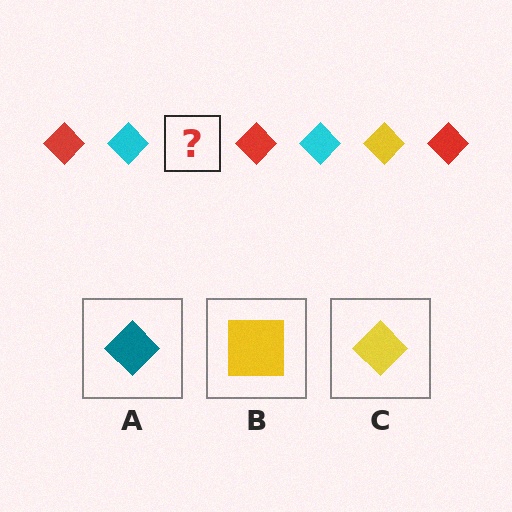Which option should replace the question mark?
Option C.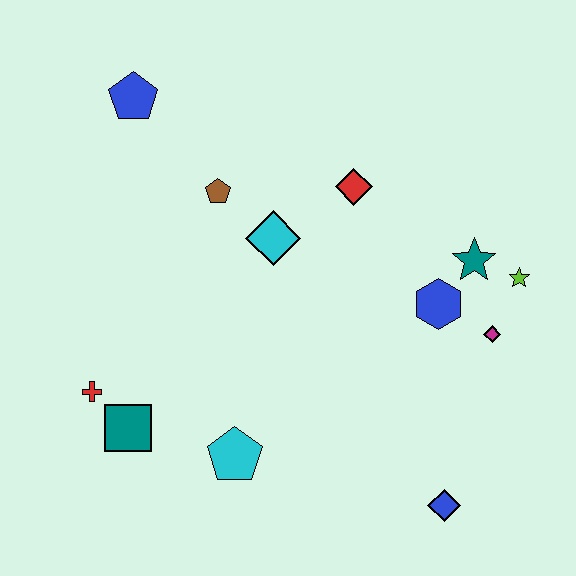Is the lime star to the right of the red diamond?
Yes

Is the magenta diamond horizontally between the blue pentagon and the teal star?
No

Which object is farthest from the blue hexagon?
The blue pentagon is farthest from the blue hexagon.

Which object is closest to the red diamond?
The cyan diamond is closest to the red diamond.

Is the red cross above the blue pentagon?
No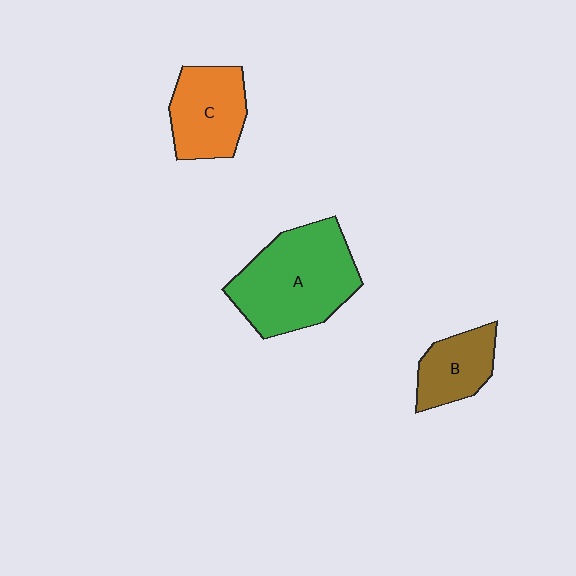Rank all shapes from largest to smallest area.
From largest to smallest: A (green), C (orange), B (brown).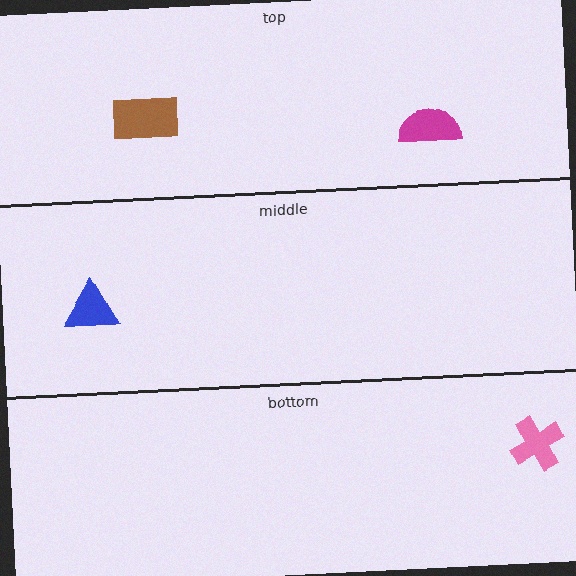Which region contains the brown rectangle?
The top region.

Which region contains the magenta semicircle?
The top region.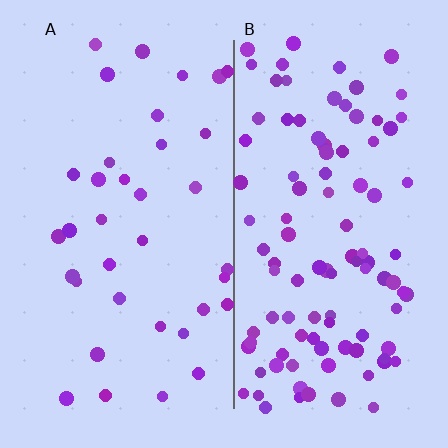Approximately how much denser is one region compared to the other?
Approximately 2.9× — region B over region A.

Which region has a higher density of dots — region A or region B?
B (the right).